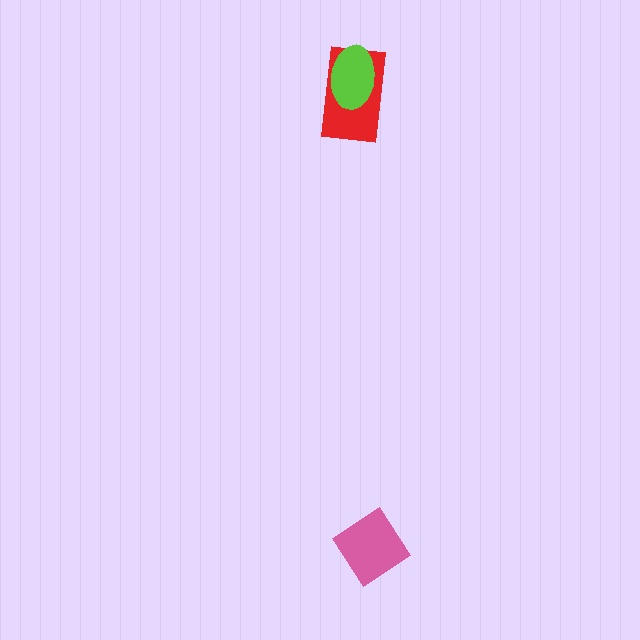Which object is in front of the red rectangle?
The lime ellipse is in front of the red rectangle.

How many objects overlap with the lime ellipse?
1 object overlaps with the lime ellipse.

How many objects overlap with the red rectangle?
1 object overlaps with the red rectangle.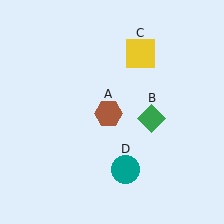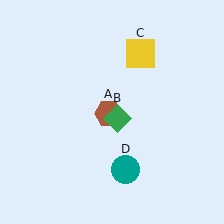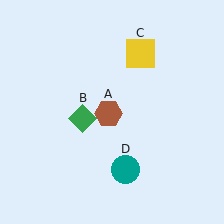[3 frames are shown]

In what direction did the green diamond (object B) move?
The green diamond (object B) moved left.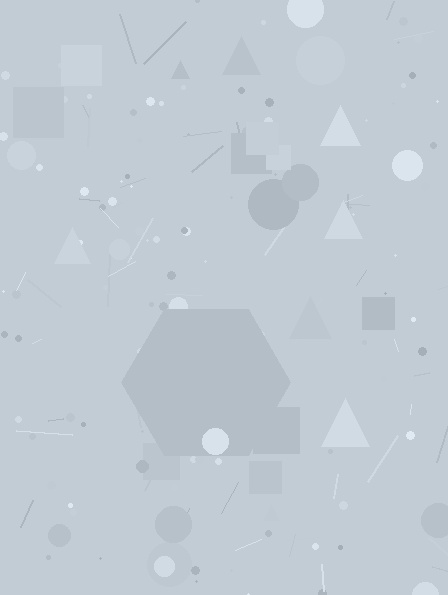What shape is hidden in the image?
A hexagon is hidden in the image.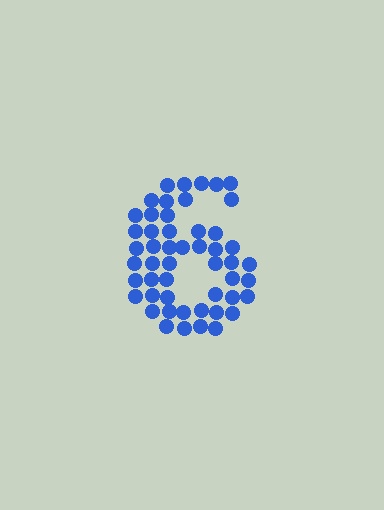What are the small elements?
The small elements are circles.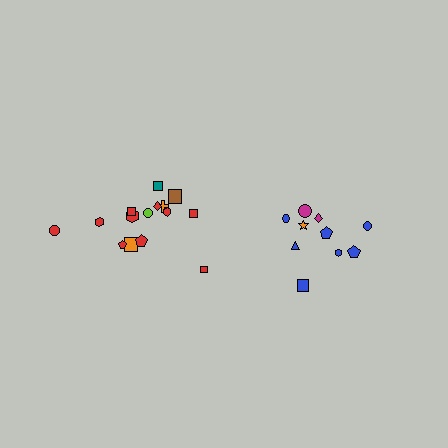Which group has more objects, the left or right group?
The left group.